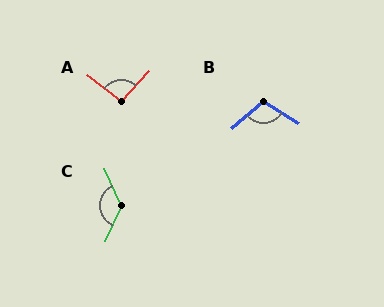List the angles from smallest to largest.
A (95°), B (107°), C (131°).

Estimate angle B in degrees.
Approximately 107 degrees.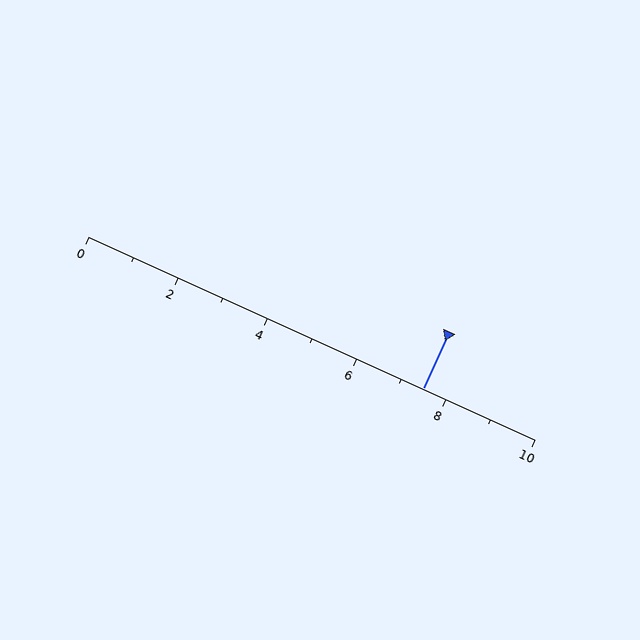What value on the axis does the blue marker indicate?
The marker indicates approximately 7.5.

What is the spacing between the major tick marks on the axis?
The major ticks are spaced 2 apart.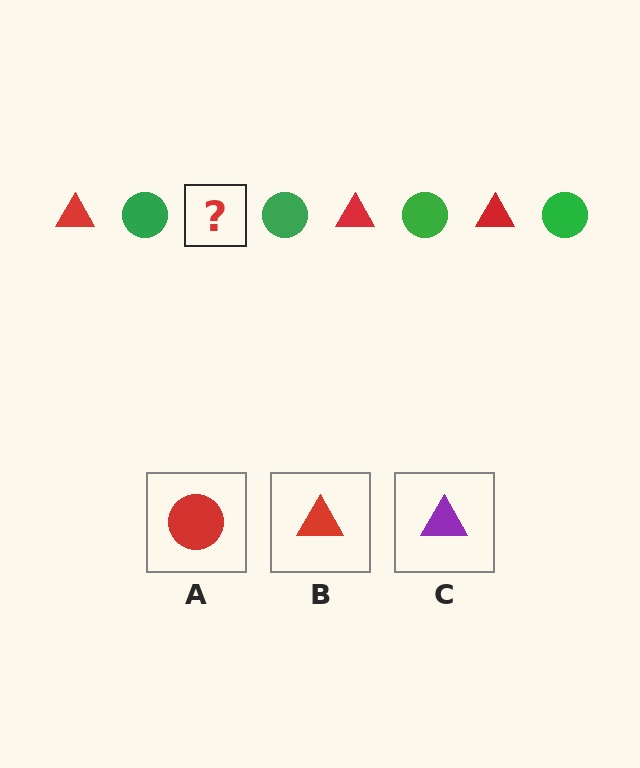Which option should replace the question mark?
Option B.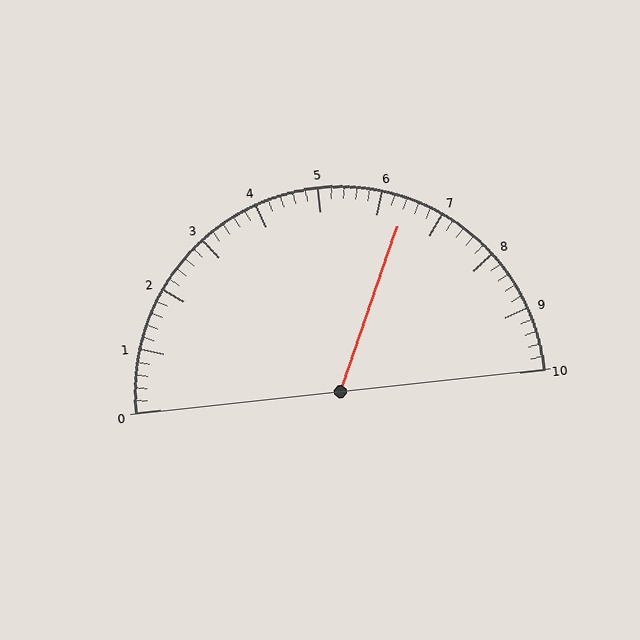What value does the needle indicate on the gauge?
The needle indicates approximately 6.4.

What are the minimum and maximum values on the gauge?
The gauge ranges from 0 to 10.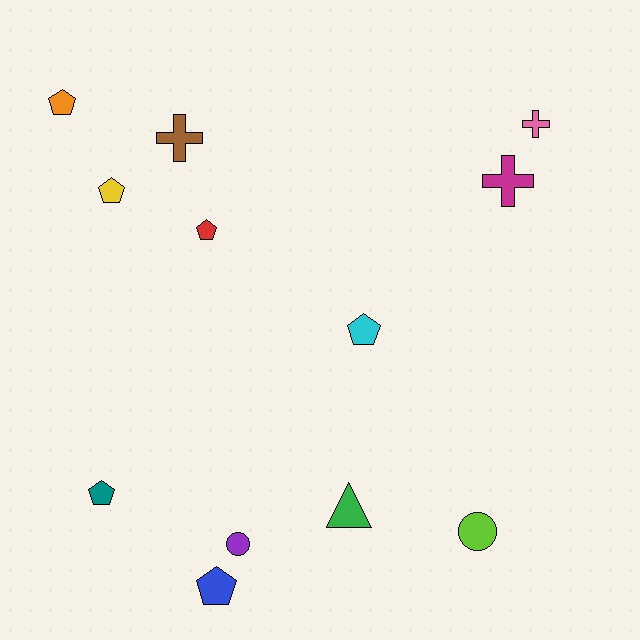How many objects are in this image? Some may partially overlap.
There are 12 objects.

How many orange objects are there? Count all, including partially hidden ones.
There is 1 orange object.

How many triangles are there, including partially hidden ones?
There is 1 triangle.